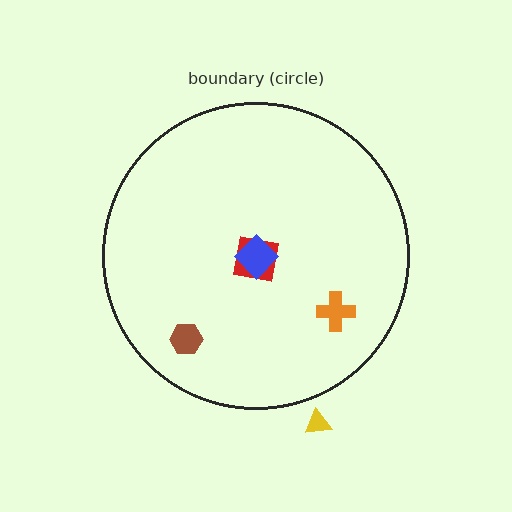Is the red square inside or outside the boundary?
Inside.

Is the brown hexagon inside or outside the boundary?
Inside.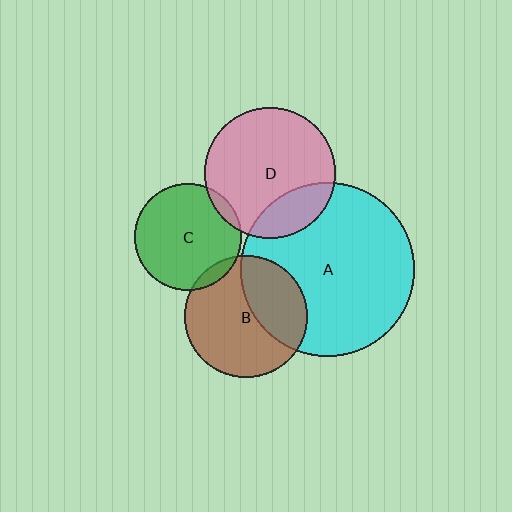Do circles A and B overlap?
Yes.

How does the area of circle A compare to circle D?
Approximately 1.8 times.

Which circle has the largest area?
Circle A (cyan).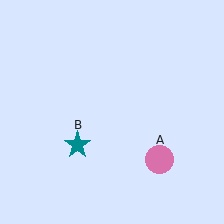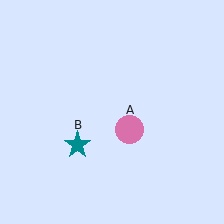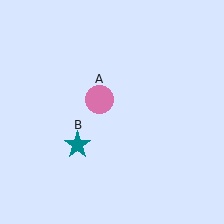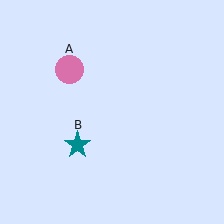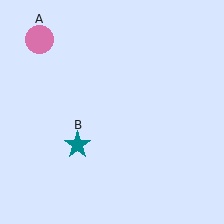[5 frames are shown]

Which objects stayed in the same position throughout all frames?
Teal star (object B) remained stationary.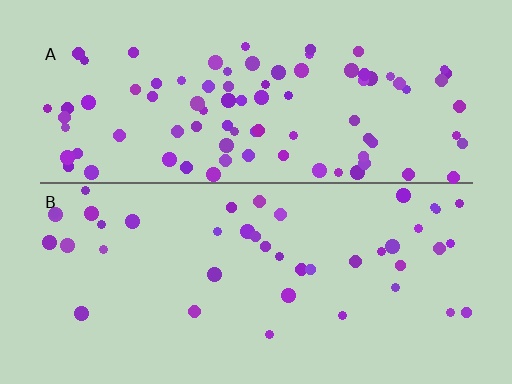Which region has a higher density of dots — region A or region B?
A (the top).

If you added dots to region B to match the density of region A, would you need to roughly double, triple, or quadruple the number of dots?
Approximately double.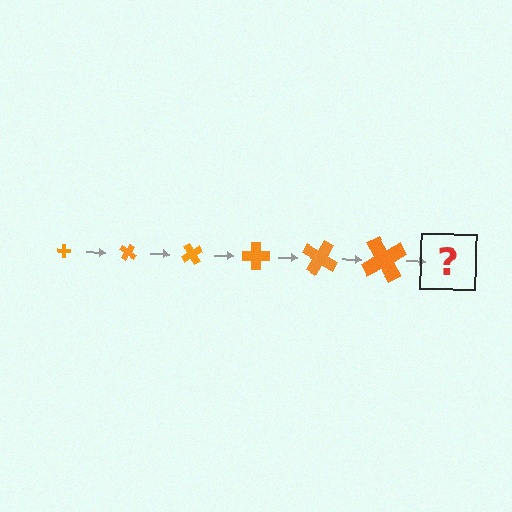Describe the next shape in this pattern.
It should be a cross, larger than the previous one and rotated 180 degrees from the start.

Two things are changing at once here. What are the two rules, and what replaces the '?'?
The two rules are that the cross grows larger each step and it rotates 30 degrees each step. The '?' should be a cross, larger than the previous one and rotated 180 degrees from the start.